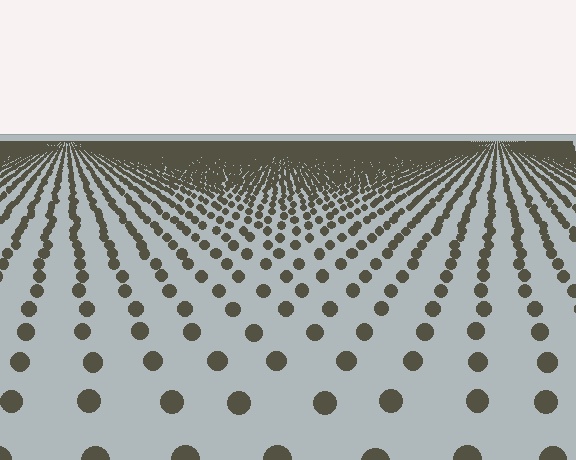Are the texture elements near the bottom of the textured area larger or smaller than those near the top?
Larger. Near the bottom, elements are closer to the viewer and appear at a bigger on-screen size.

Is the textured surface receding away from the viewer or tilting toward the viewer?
The surface is receding away from the viewer. Texture elements get smaller and denser toward the top.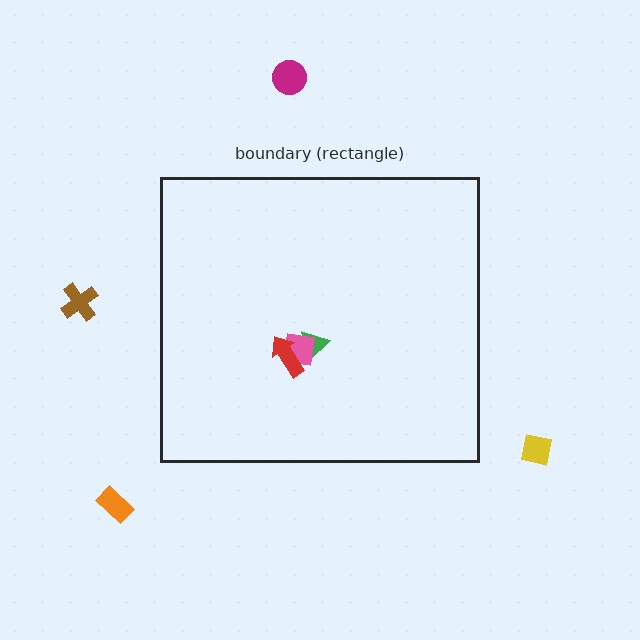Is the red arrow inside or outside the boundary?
Inside.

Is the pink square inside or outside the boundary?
Inside.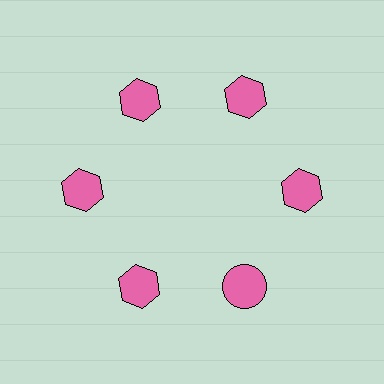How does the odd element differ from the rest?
It has a different shape: circle instead of hexagon.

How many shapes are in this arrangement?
There are 6 shapes arranged in a ring pattern.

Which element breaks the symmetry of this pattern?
The pink circle at roughly the 5 o'clock position breaks the symmetry. All other shapes are pink hexagons.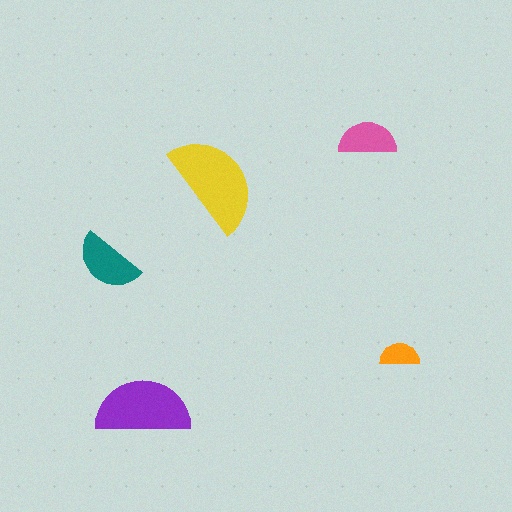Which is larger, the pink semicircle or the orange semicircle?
The pink one.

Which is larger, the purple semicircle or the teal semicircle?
The purple one.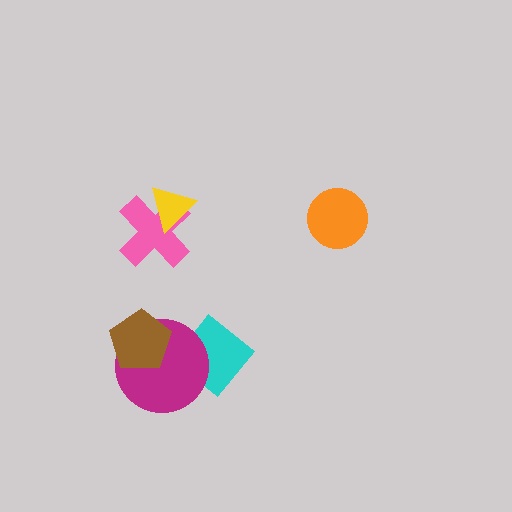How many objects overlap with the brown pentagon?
1 object overlaps with the brown pentagon.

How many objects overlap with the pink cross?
1 object overlaps with the pink cross.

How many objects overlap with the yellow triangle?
1 object overlaps with the yellow triangle.